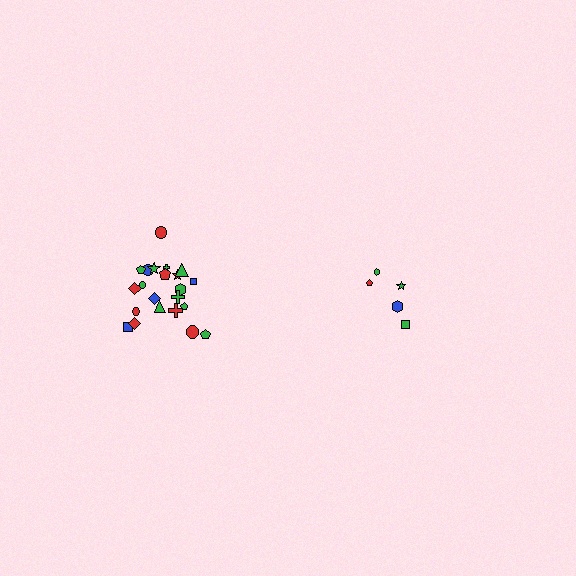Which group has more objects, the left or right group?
The left group.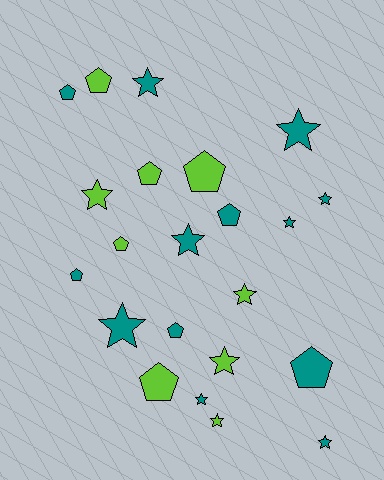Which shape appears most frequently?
Star, with 12 objects.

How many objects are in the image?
There are 22 objects.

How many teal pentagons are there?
There are 5 teal pentagons.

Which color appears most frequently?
Teal, with 13 objects.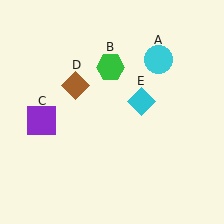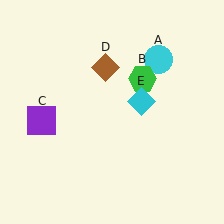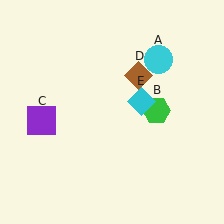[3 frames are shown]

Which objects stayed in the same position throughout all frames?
Cyan circle (object A) and purple square (object C) and cyan diamond (object E) remained stationary.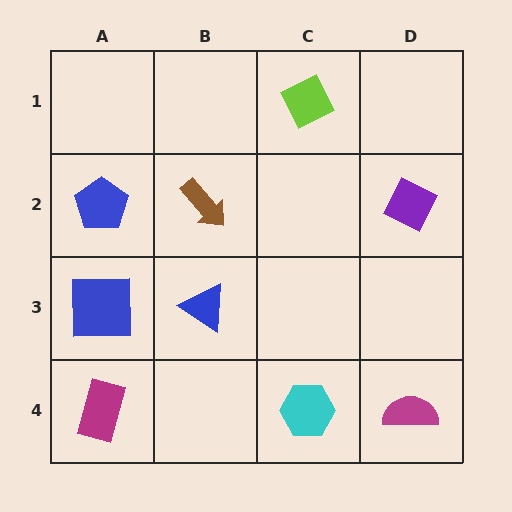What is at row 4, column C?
A cyan hexagon.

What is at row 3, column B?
A blue triangle.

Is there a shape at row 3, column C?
No, that cell is empty.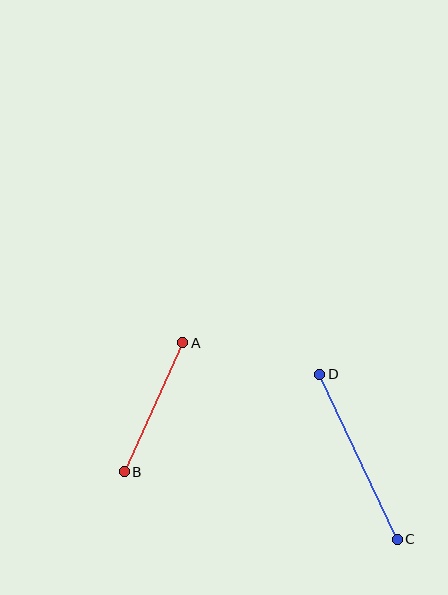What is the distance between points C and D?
The distance is approximately 183 pixels.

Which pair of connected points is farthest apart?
Points C and D are farthest apart.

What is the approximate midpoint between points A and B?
The midpoint is at approximately (153, 407) pixels.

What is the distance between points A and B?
The distance is approximately 142 pixels.